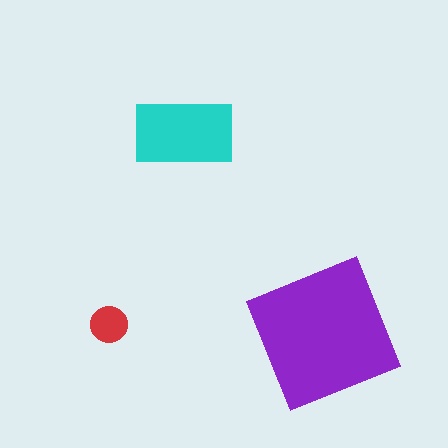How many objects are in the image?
There are 3 objects in the image.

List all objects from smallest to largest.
The red circle, the cyan rectangle, the purple square.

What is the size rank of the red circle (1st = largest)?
3rd.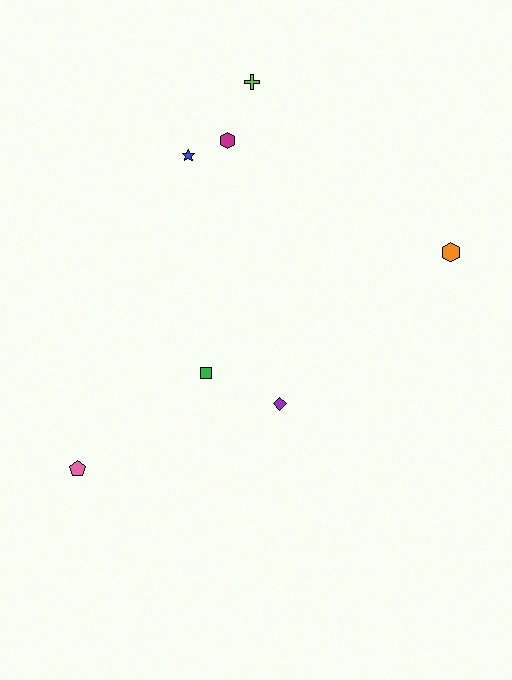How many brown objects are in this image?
There are no brown objects.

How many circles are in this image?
There are no circles.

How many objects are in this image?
There are 7 objects.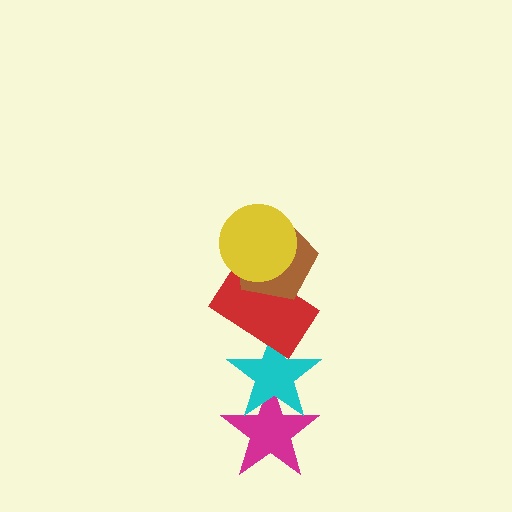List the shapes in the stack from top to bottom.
From top to bottom: the yellow circle, the brown pentagon, the red rectangle, the cyan star, the magenta star.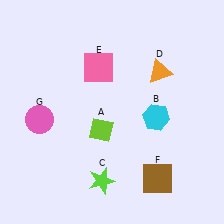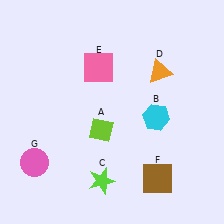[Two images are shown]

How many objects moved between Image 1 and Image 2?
1 object moved between the two images.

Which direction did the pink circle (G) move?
The pink circle (G) moved down.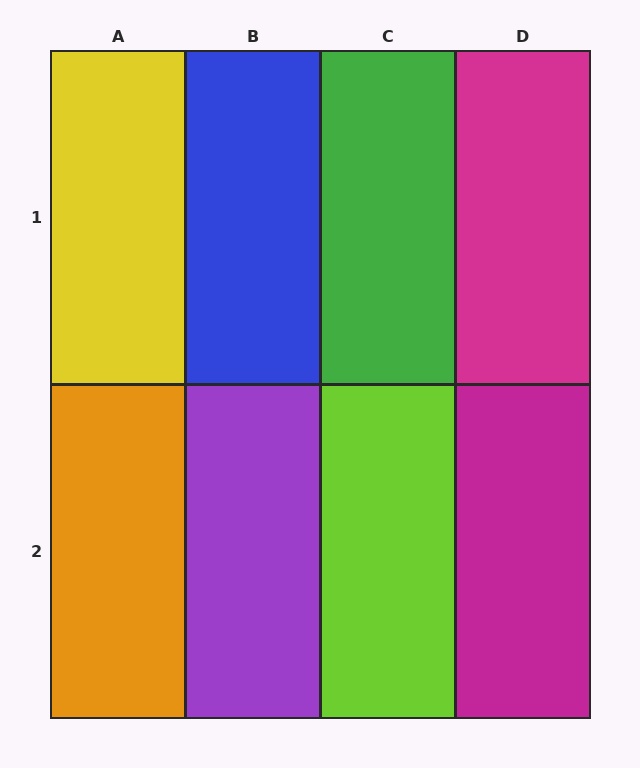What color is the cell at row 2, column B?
Purple.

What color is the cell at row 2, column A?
Orange.